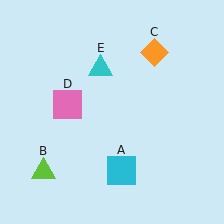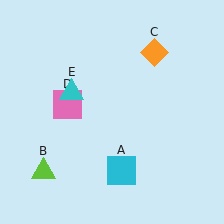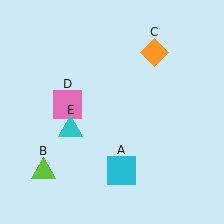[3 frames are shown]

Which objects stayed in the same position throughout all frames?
Cyan square (object A) and lime triangle (object B) and orange diamond (object C) and pink square (object D) remained stationary.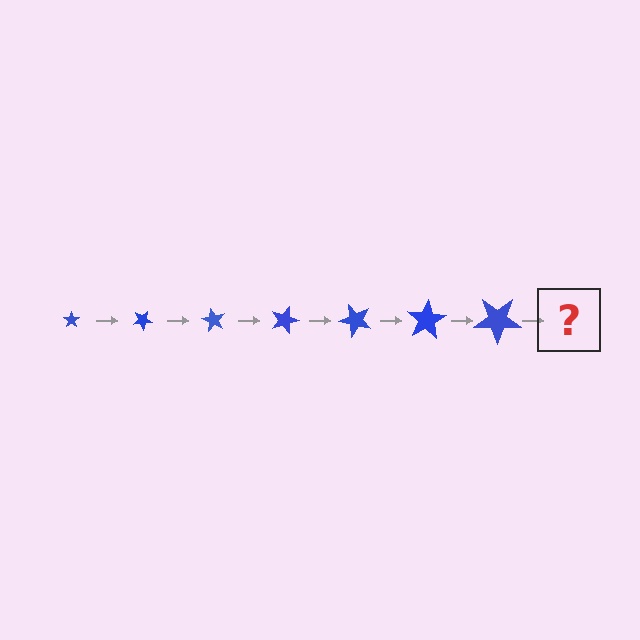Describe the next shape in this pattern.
It should be a star, larger than the previous one and rotated 210 degrees from the start.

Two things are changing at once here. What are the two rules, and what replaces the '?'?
The two rules are that the star grows larger each step and it rotates 30 degrees each step. The '?' should be a star, larger than the previous one and rotated 210 degrees from the start.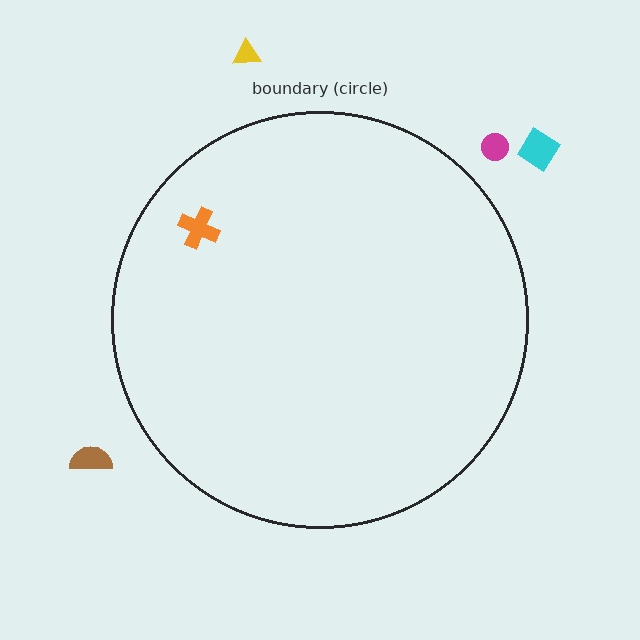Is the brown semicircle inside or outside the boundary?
Outside.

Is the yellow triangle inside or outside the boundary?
Outside.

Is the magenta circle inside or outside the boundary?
Outside.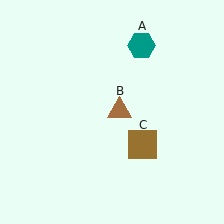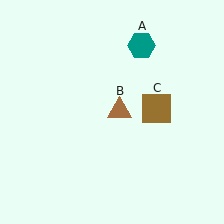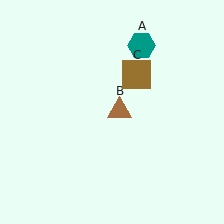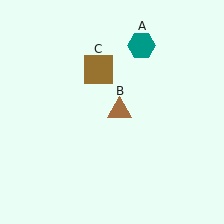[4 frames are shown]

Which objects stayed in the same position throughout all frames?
Teal hexagon (object A) and brown triangle (object B) remained stationary.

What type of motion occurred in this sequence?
The brown square (object C) rotated counterclockwise around the center of the scene.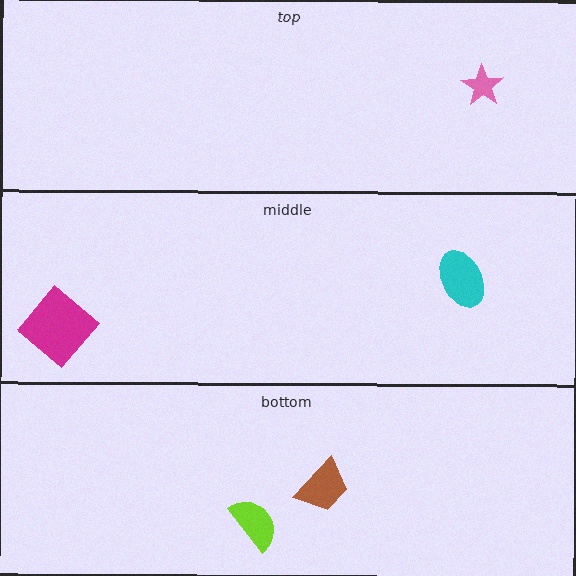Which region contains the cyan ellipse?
The middle region.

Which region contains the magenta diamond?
The middle region.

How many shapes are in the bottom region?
2.